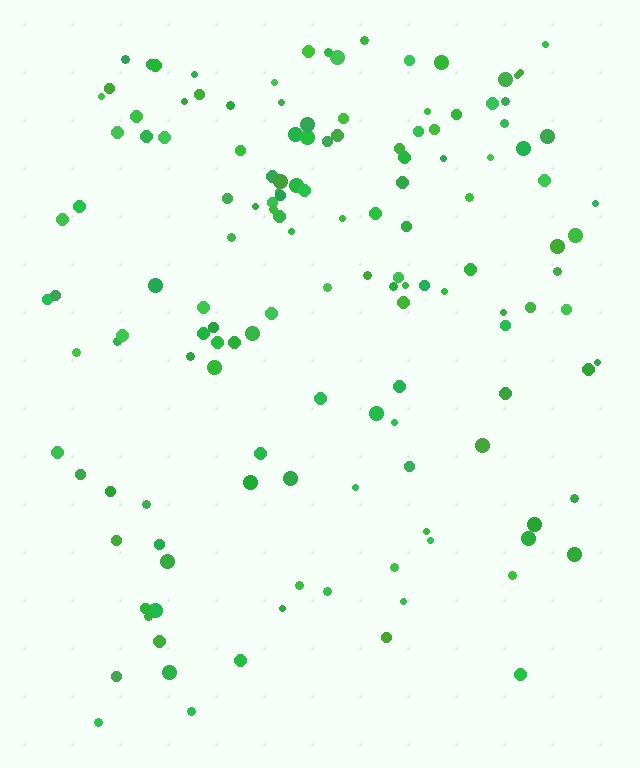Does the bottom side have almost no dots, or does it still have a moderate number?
Still a moderate number, just noticeably fewer than the top.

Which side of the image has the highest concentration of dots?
The top.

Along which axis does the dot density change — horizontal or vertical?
Vertical.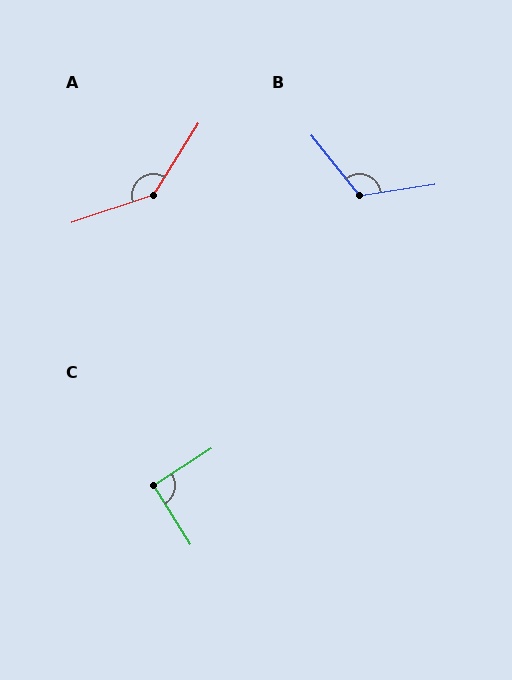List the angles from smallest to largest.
C (90°), B (120°), A (141°).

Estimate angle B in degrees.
Approximately 120 degrees.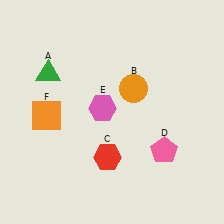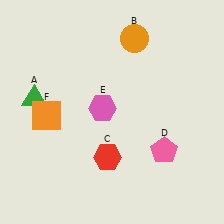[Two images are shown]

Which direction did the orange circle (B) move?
The orange circle (B) moved up.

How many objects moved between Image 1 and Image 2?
2 objects moved between the two images.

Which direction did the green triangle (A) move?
The green triangle (A) moved down.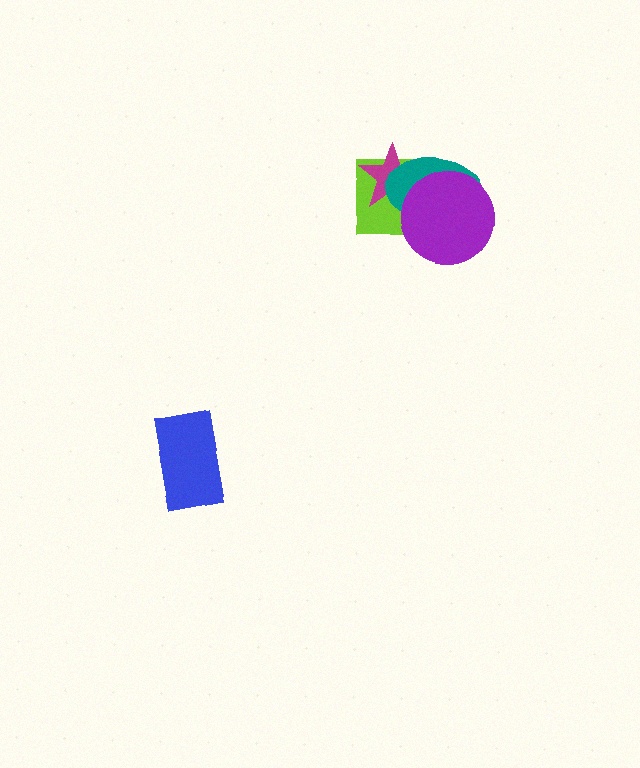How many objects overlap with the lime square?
3 objects overlap with the lime square.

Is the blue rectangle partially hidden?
No, no other shape covers it.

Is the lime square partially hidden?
Yes, it is partially covered by another shape.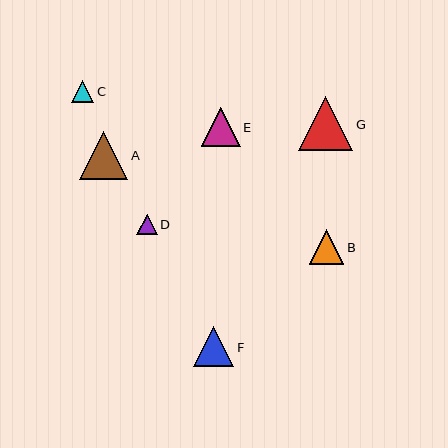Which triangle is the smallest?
Triangle D is the smallest with a size of approximately 20 pixels.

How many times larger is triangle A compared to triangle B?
Triangle A is approximately 1.4 times the size of triangle B.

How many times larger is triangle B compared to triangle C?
Triangle B is approximately 1.6 times the size of triangle C.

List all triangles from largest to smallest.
From largest to smallest: G, A, F, E, B, C, D.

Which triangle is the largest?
Triangle G is the largest with a size of approximately 54 pixels.